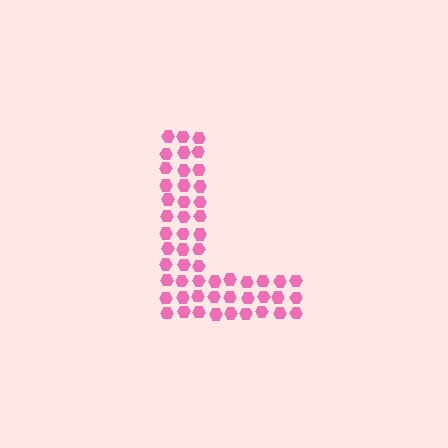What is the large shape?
The large shape is the letter L.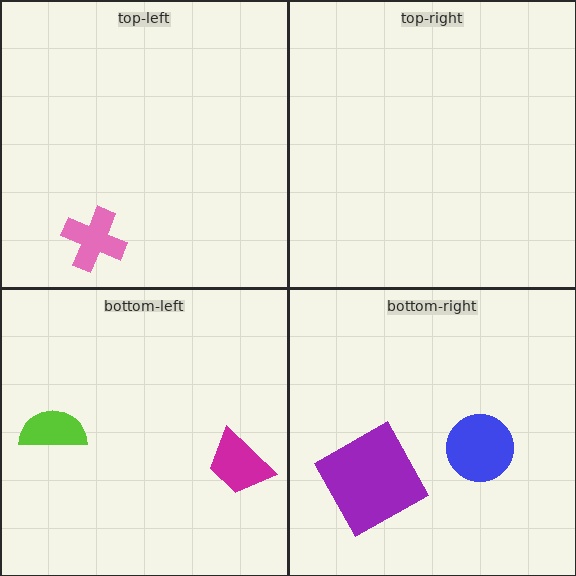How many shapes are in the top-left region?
1.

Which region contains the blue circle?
The bottom-right region.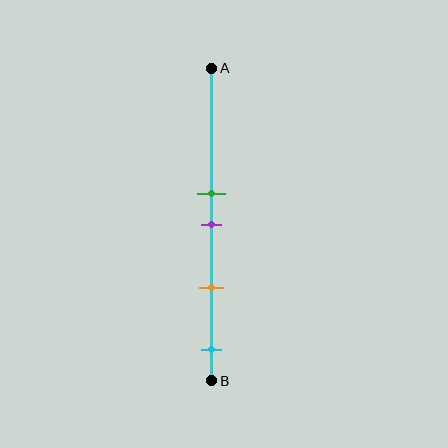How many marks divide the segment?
There are 4 marks dividing the segment.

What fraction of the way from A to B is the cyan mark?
The cyan mark is approximately 90% (0.9) of the way from A to B.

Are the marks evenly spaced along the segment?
No, the marks are not evenly spaced.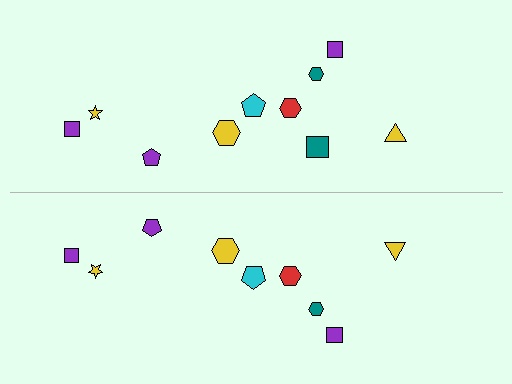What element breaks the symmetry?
A teal square is missing from the bottom side.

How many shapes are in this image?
There are 19 shapes in this image.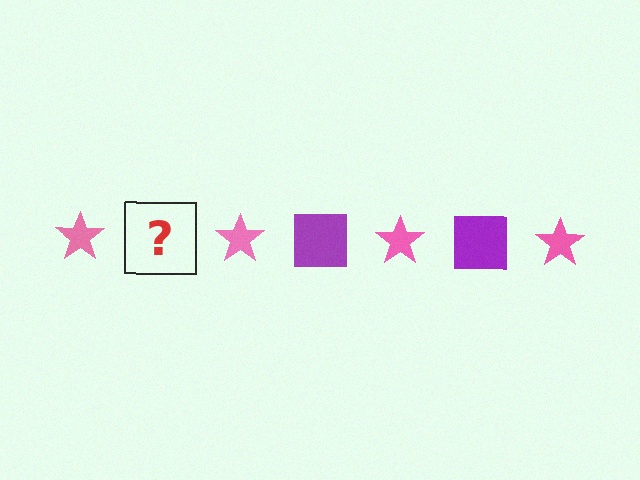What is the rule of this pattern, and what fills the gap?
The rule is that the pattern alternates between pink star and purple square. The gap should be filled with a purple square.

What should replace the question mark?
The question mark should be replaced with a purple square.